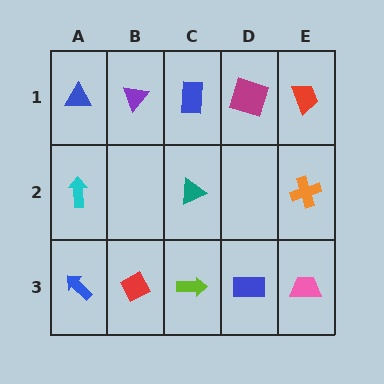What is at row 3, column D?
A blue rectangle.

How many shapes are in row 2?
3 shapes.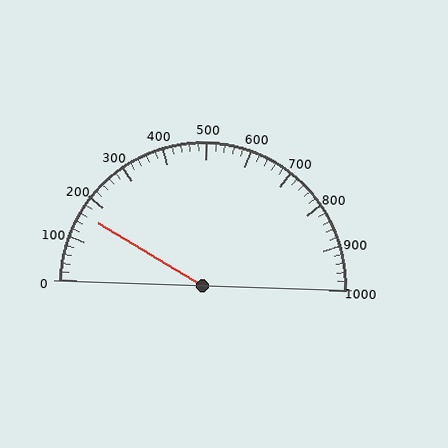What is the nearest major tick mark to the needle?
The nearest major tick mark is 200.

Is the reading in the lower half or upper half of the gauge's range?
The reading is in the lower half of the range (0 to 1000).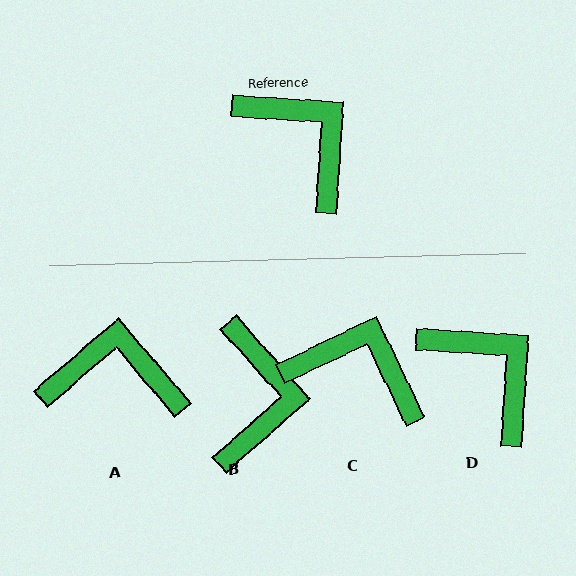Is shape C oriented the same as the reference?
No, it is off by about 29 degrees.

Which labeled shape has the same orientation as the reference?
D.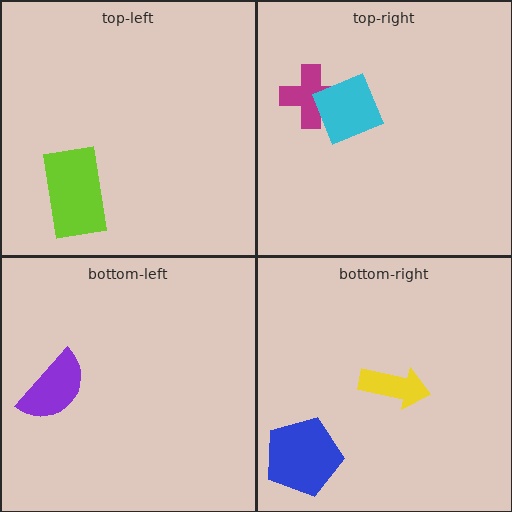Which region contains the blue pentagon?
The bottom-right region.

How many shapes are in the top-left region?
1.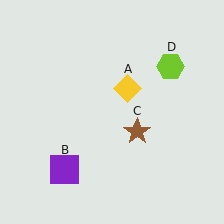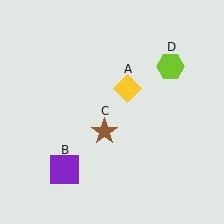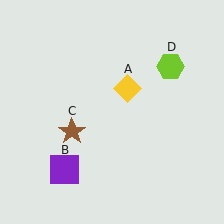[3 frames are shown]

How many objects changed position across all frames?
1 object changed position: brown star (object C).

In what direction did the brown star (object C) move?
The brown star (object C) moved left.